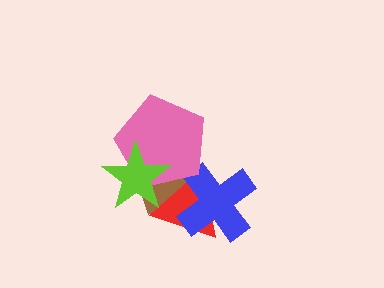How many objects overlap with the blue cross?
2 objects overlap with the blue cross.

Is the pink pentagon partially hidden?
Yes, it is partially covered by another shape.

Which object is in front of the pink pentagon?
The lime star is in front of the pink pentagon.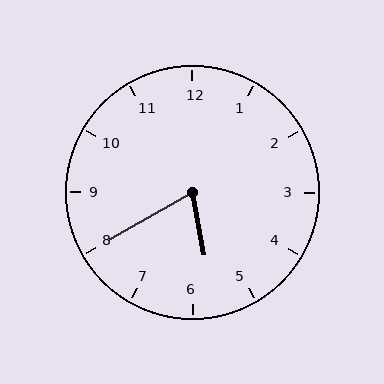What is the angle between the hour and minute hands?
Approximately 70 degrees.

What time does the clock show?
5:40.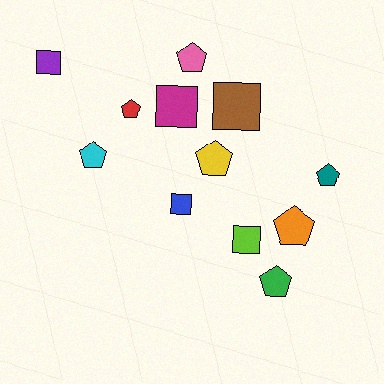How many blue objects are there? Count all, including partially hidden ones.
There is 1 blue object.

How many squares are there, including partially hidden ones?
There are 5 squares.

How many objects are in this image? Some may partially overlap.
There are 12 objects.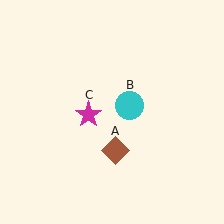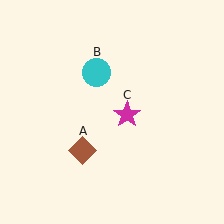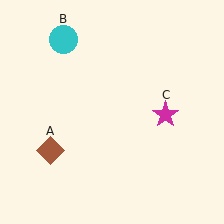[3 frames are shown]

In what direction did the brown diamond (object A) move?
The brown diamond (object A) moved left.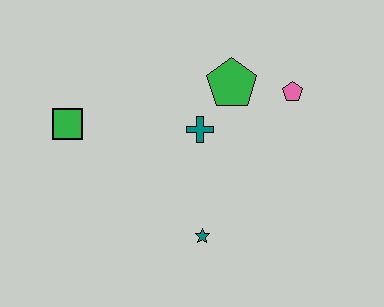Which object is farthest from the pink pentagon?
The green square is farthest from the pink pentagon.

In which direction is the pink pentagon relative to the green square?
The pink pentagon is to the right of the green square.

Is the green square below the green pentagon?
Yes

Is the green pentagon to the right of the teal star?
Yes